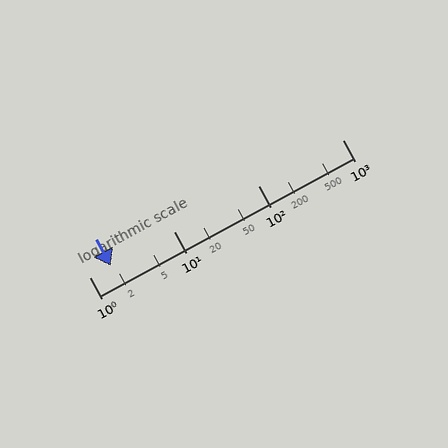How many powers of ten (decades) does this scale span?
The scale spans 3 decades, from 1 to 1000.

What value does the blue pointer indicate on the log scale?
The pointer indicates approximately 1.8.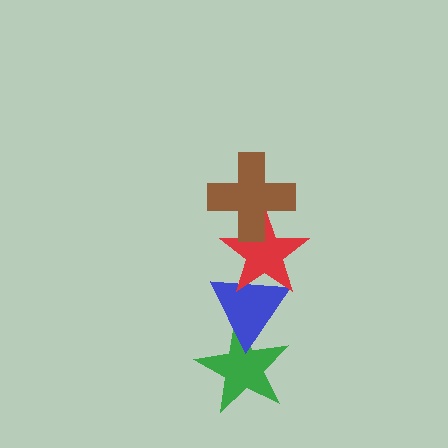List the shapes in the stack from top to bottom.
From top to bottom: the brown cross, the red star, the blue triangle, the green star.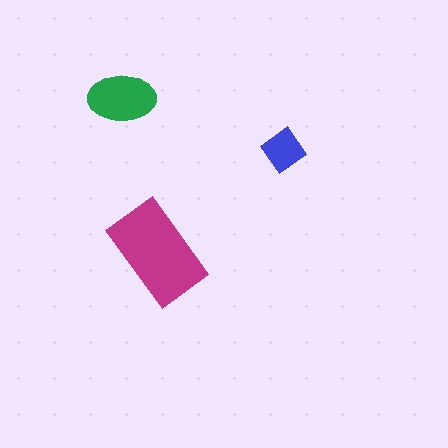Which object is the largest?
The magenta rectangle.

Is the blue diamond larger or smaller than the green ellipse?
Smaller.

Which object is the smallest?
The blue diamond.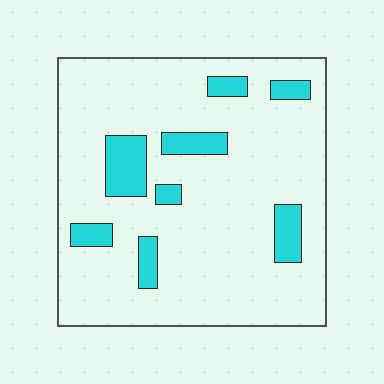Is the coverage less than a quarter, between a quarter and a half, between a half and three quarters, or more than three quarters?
Less than a quarter.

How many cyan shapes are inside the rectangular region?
8.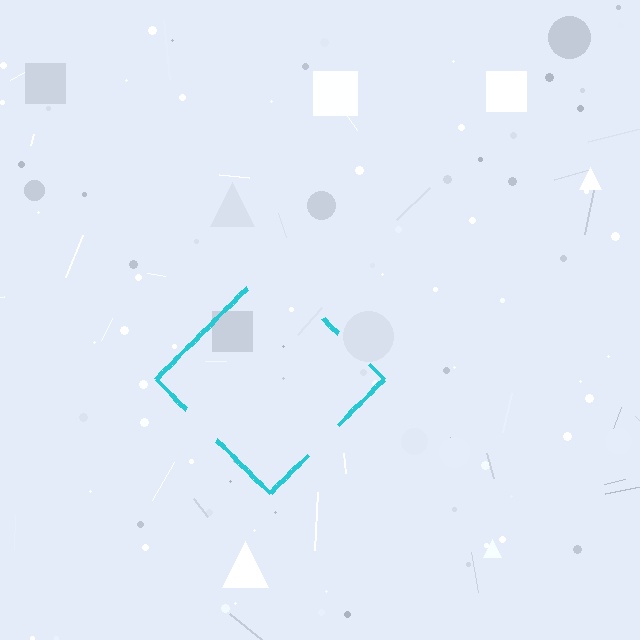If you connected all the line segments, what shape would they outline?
They would outline a diamond.